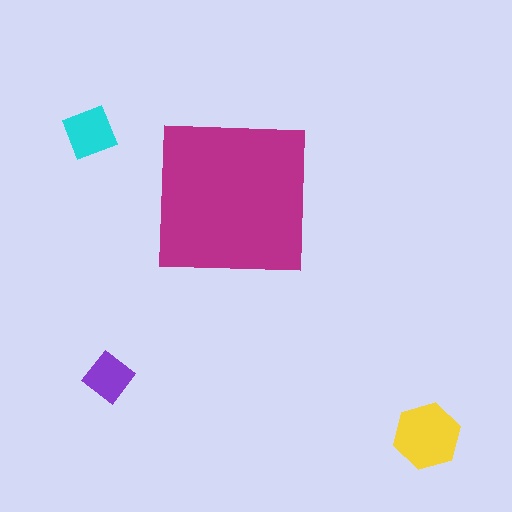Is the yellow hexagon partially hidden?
No, the yellow hexagon is fully visible.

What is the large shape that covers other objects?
A magenta square.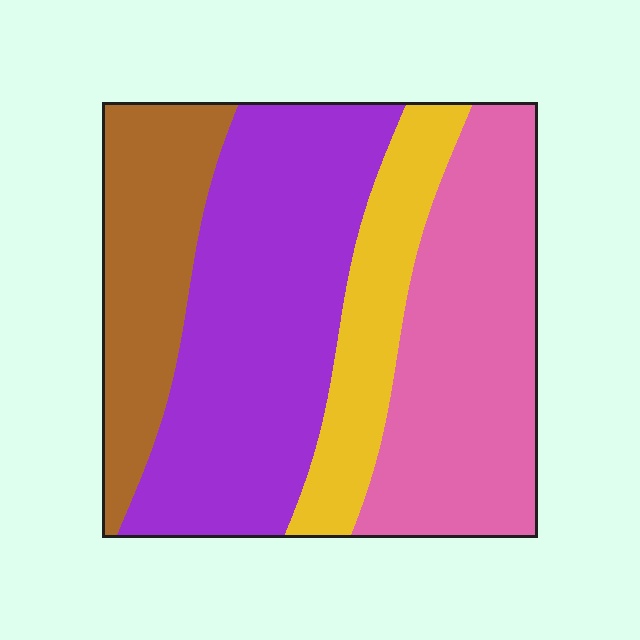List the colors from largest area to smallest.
From largest to smallest: purple, pink, brown, yellow.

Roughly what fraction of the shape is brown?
Brown covers around 20% of the shape.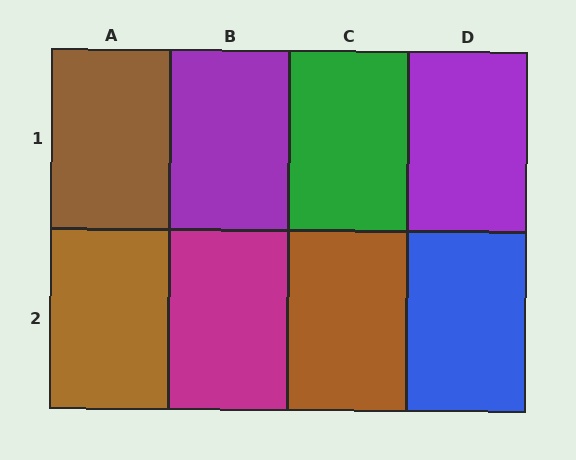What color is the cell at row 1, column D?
Purple.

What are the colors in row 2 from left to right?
Brown, magenta, brown, blue.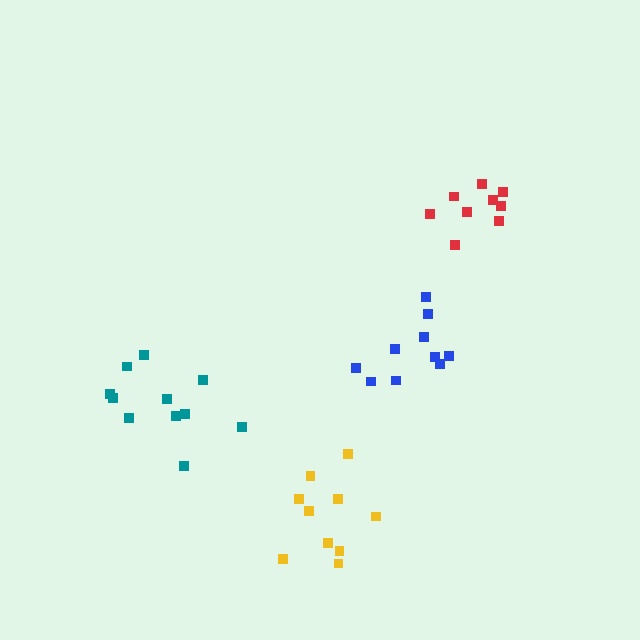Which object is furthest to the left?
The teal cluster is leftmost.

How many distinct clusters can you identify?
There are 4 distinct clusters.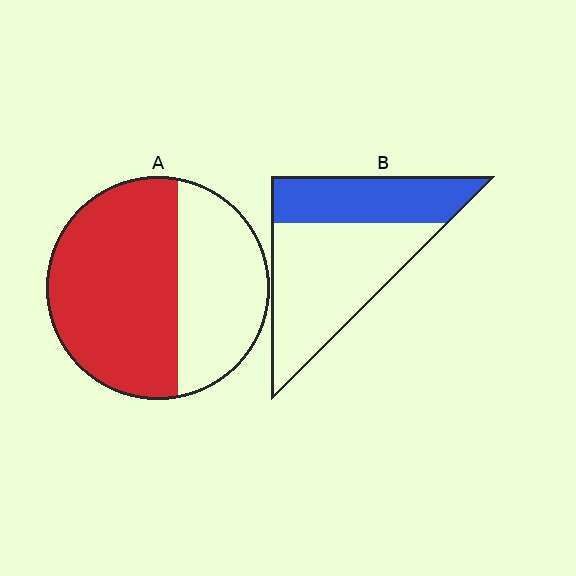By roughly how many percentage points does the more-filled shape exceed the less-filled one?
By roughly 25 percentage points (A over B).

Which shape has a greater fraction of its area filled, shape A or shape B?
Shape A.